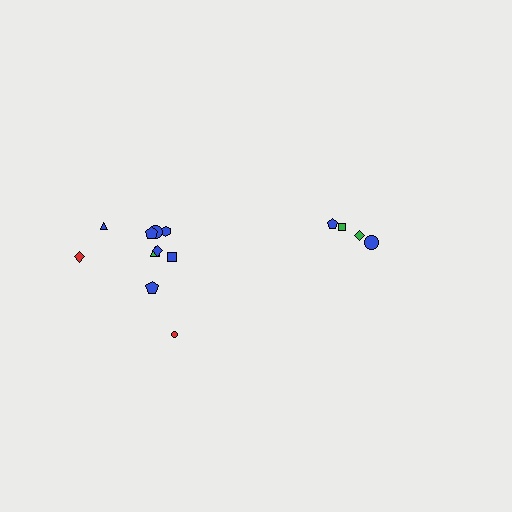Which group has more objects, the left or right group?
The left group.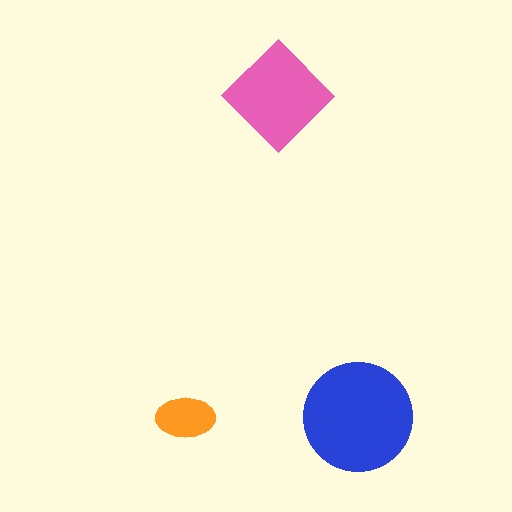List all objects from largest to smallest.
The blue circle, the pink diamond, the orange ellipse.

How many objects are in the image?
There are 3 objects in the image.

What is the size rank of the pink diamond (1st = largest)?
2nd.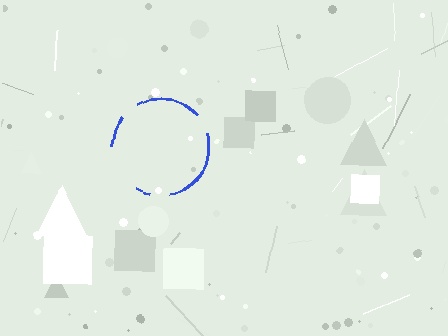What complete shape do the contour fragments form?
The contour fragments form a circle.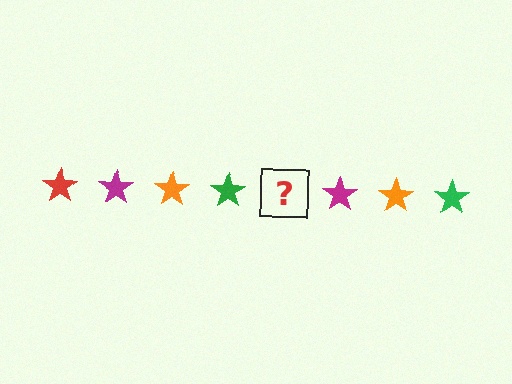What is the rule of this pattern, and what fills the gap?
The rule is that the pattern cycles through red, magenta, orange, green stars. The gap should be filled with a red star.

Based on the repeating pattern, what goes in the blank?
The blank should be a red star.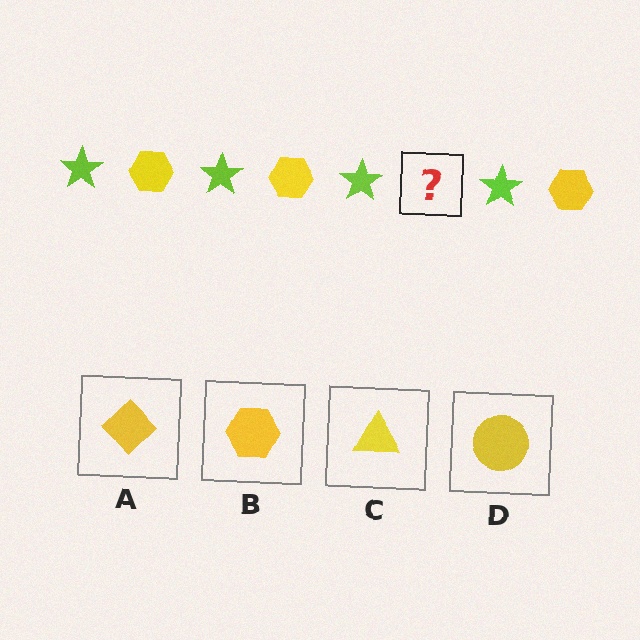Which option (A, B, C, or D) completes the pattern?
B.